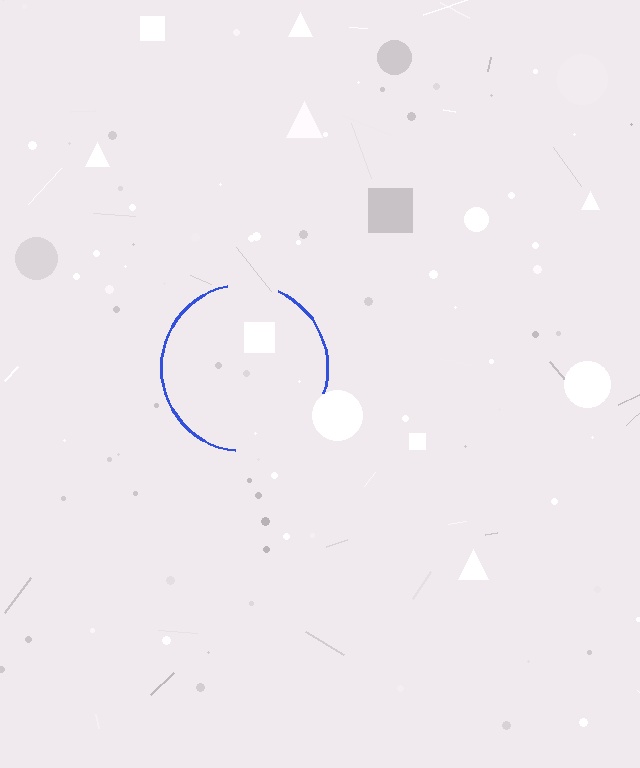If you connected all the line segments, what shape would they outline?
They would outline a circle.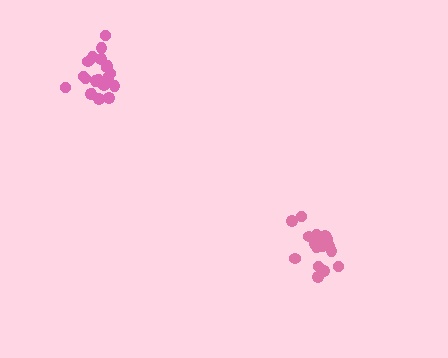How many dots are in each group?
Group 1: 18 dots, Group 2: 20 dots (38 total).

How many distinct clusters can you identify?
There are 2 distinct clusters.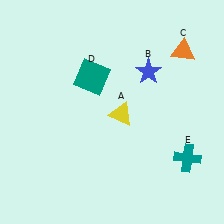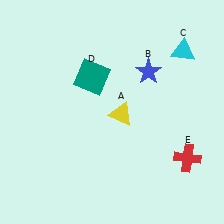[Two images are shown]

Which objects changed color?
C changed from orange to cyan. E changed from teal to red.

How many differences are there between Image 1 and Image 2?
There are 2 differences between the two images.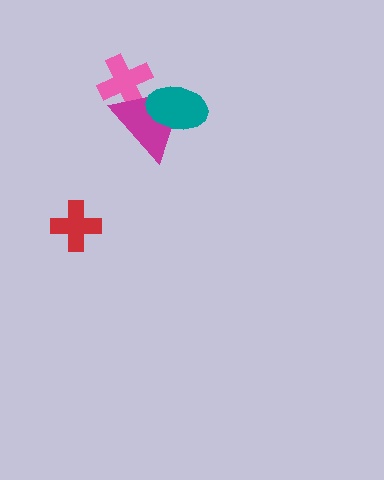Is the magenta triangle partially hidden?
Yes, it is partially covered by another shape.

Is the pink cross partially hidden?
Yes, it is partially covered by another shape.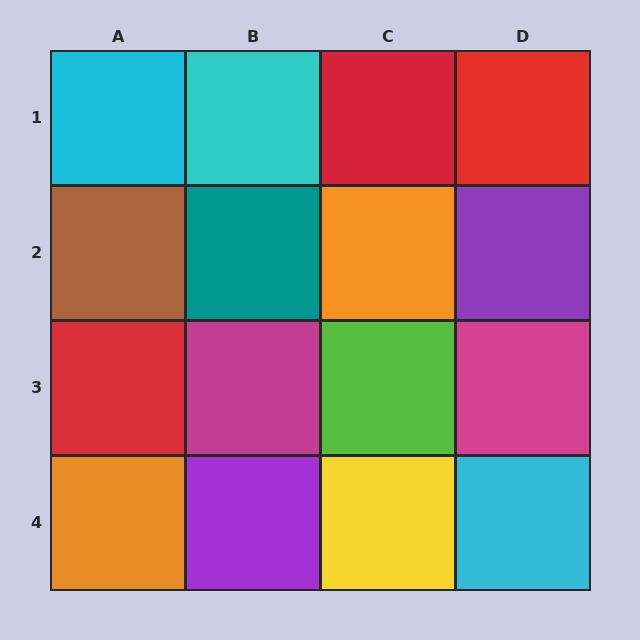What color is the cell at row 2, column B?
Teal.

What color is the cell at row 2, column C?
Orange.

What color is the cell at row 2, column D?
Purple.